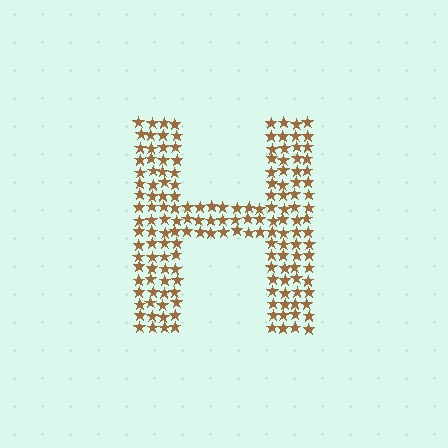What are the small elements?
The small elements are stars.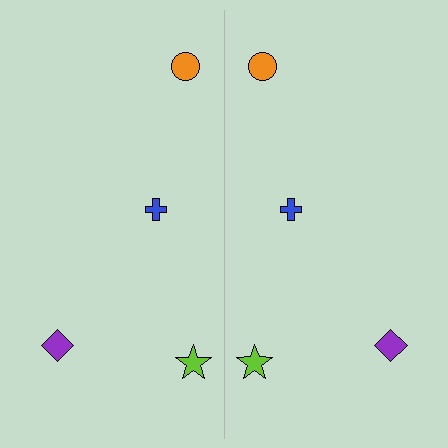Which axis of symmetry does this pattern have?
The pattern has a vertical axis of symmetry running through the center of the image.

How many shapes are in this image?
There are 8 shapes in this image.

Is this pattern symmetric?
Yes, this pattern has bilateral (reflection) symmetry.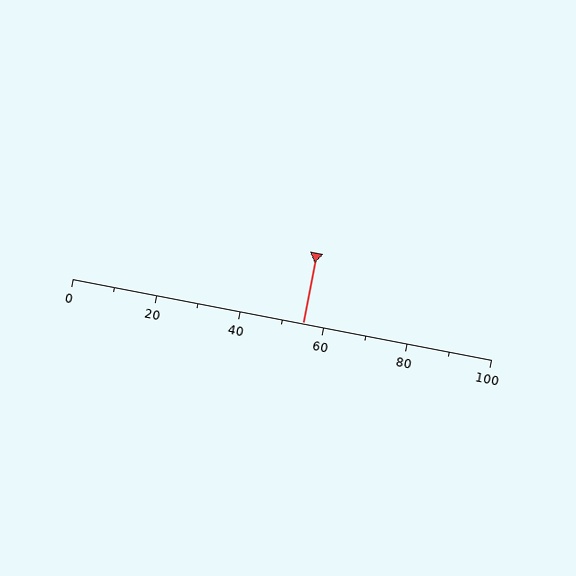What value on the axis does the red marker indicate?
The marker indicates approximately 55.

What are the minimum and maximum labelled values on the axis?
The axis runs from 0 to 100.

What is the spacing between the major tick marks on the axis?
The major ticks are spaced 20 apart.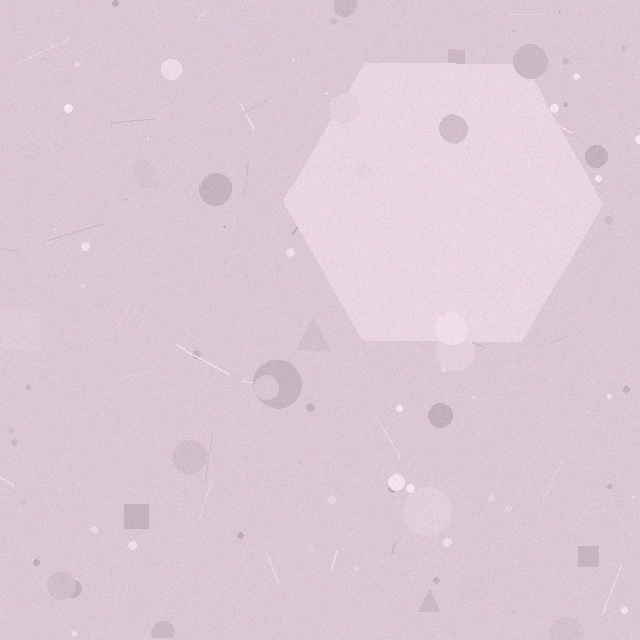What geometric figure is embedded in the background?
A hexagon is embedded in the background.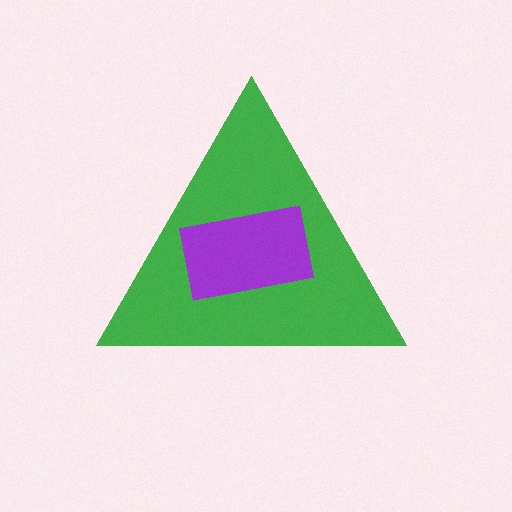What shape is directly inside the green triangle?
The purple rectangle.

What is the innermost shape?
The purple rectangle.